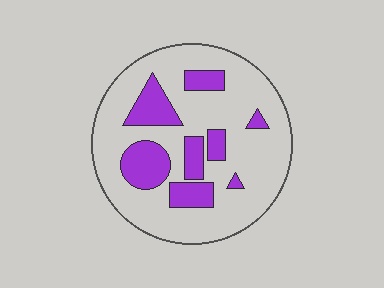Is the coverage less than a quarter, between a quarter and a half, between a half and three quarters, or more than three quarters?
Less than a quarter.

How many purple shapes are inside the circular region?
8.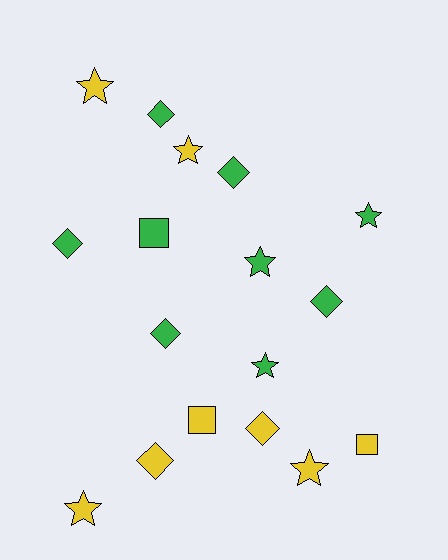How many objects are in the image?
There are 17 objects.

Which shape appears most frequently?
Diamond, with 7 objects.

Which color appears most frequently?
Green, with 9 objects.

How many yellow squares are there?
There are 2 yellow squares.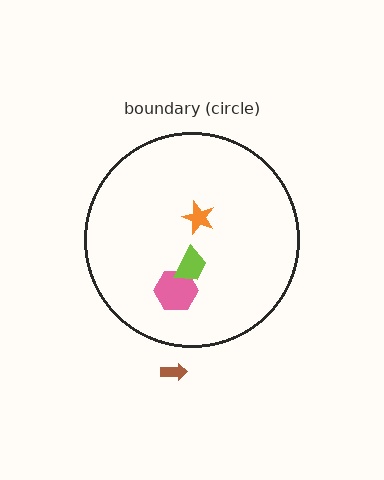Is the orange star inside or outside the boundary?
Inside.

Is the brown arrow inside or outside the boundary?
Outside.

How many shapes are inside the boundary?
3 inside, 1 outside.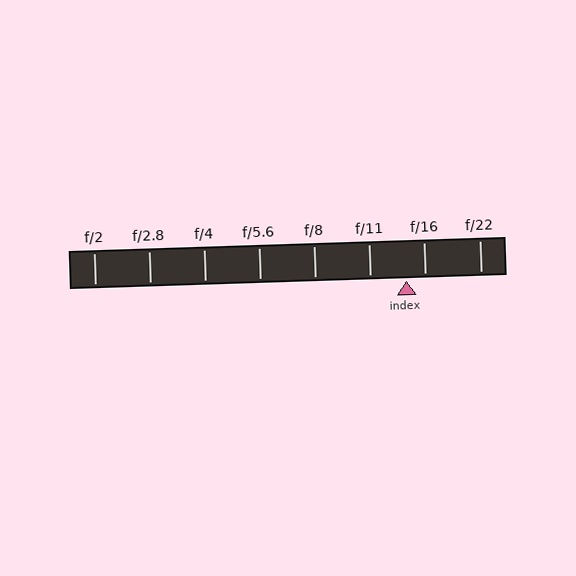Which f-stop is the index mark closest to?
The index mark is closest to f/16.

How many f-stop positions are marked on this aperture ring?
There are 8 f-stop positions marked.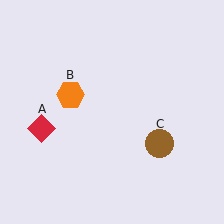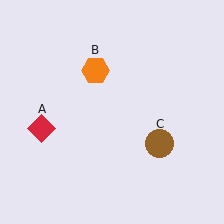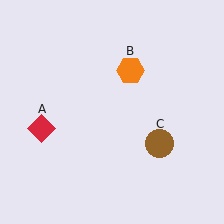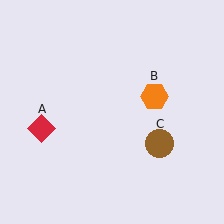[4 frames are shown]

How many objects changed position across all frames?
1 object changed position: orange hexagon (object B).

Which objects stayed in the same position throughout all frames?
Red diamond (object A) and brown circle (object C) remained stationary.